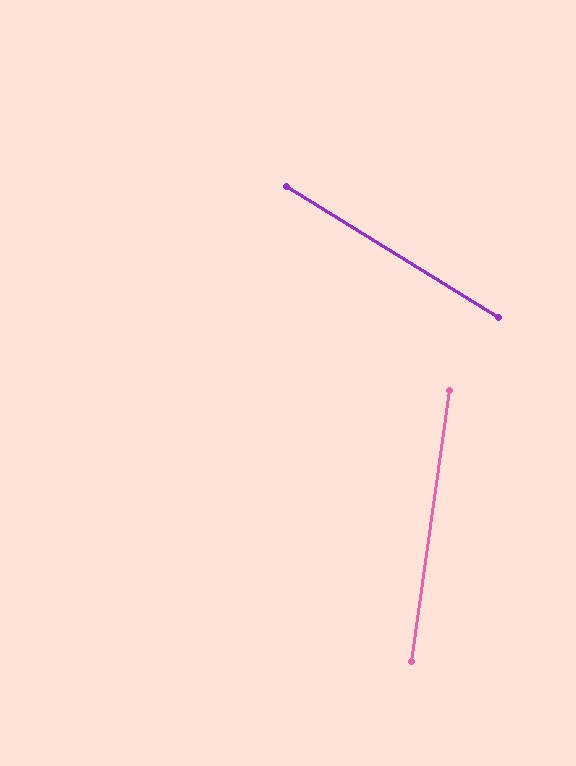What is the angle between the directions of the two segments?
Approximately 66 degrees.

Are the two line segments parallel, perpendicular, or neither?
Neither parallel nor perpendicular — they differ by about 66°.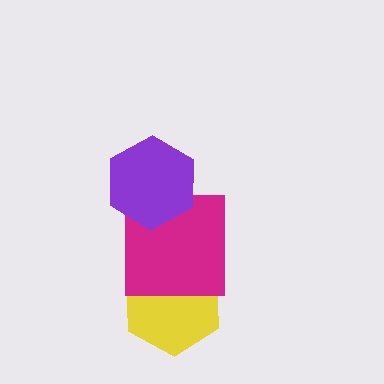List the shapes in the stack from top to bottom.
From top to bottom: the purple hexagon, the magenta square, the yellow hexagon.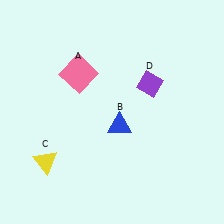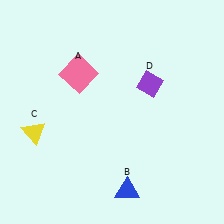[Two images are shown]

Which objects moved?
The objects that moved are: the blue triangle (B), the yellow triangle (C).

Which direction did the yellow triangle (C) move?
The yellow triangle (C) moved up.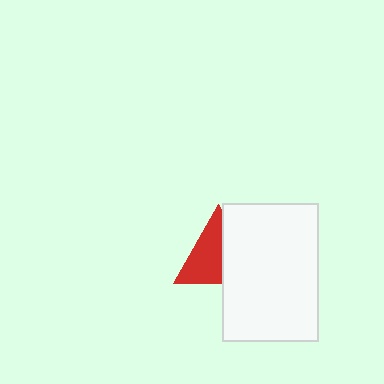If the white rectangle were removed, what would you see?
You would see the complete red triangle.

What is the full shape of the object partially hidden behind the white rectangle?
The partially hidden object is a red triangle.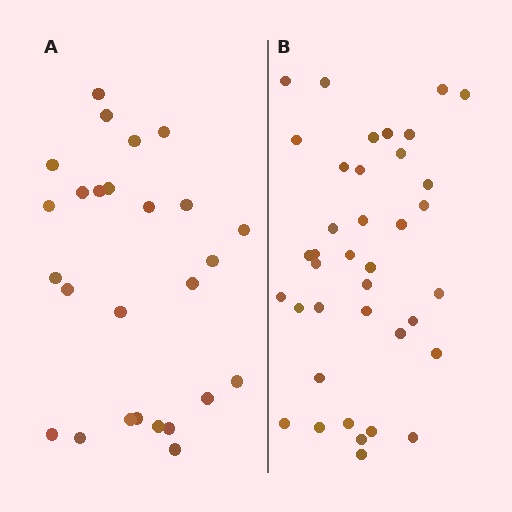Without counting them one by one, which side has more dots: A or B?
Region B (the right region) has more dots.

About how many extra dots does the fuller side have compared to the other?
Region B has roughly 12 or so more dots than region A.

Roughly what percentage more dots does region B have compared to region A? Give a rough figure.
About 45% more.